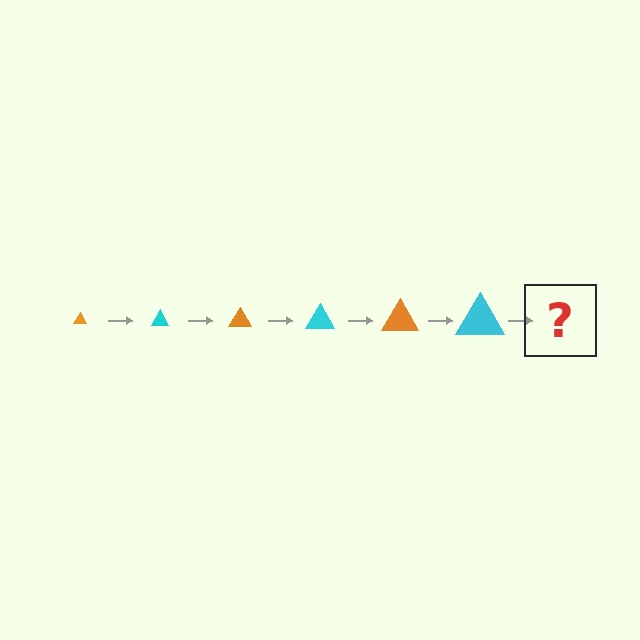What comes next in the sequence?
The next element should be an orange triangle, larger than the previous one.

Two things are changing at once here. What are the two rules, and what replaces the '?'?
The two rules are that the triangle grows larger each step and the color cycles through orange and cyan. The '?' should be an orange triangle, larger than the previous one.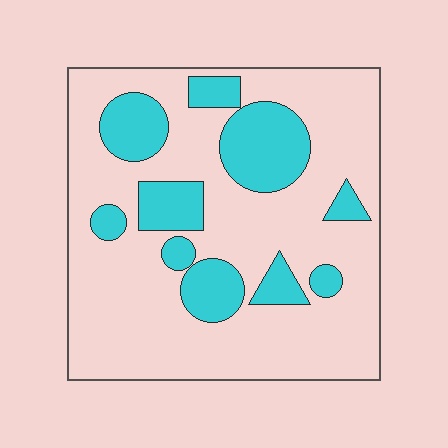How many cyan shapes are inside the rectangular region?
10.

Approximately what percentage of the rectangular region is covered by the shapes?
Approximately 25%.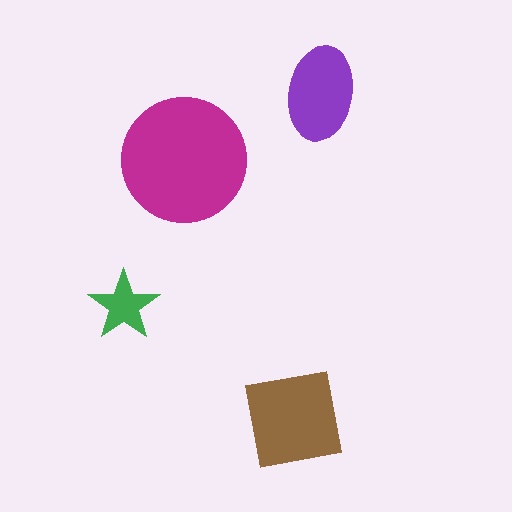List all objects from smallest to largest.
The green star, the purple ellipse, the brown square, the magenta circle.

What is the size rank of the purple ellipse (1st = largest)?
3rd.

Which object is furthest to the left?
The green star is leftmost.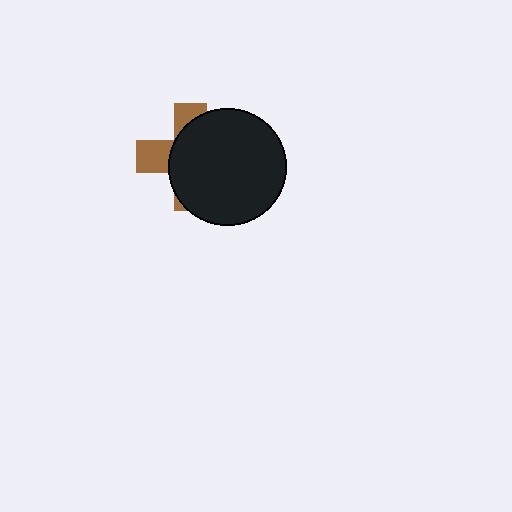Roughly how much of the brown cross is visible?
A small part of it is visible (roughly 31%).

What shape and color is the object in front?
The object in front is a black circle.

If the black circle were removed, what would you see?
You would see the complete brown cross.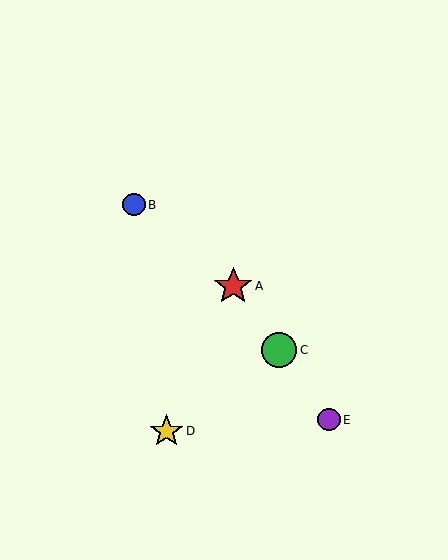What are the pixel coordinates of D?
Object D is at (167, 431).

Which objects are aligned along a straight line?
Objects A, C, E are aligned along a straight line.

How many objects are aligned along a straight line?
3 objects (A, C, E) are aligned along a straight line.